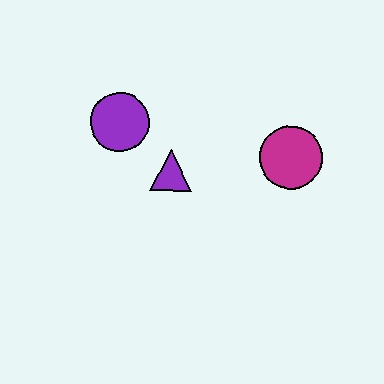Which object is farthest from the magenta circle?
The purple circle is farthest from the magenta circle.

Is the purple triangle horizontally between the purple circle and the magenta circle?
Yes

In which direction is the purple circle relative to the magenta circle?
The purple circle is to the left of the magenta circle.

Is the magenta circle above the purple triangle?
Yes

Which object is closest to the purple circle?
The purple triangle is closest to the purple circle.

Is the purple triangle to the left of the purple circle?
No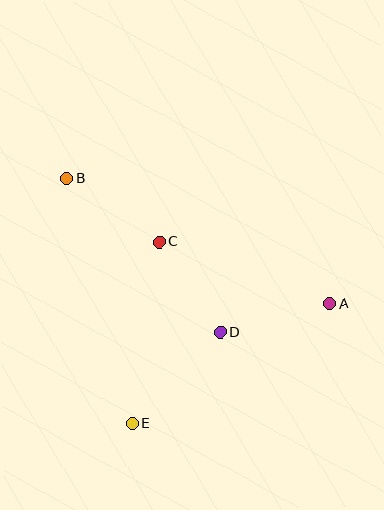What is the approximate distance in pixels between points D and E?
The distance between D and E is approximately 127 pixels.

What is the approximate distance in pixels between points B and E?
The distance between B and E is approximately 254 pixels.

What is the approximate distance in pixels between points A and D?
The distance between A and D is approximately 113 pixels.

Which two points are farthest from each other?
Points A and B are farthest from each other.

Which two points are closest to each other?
Points C and D are closest to each other.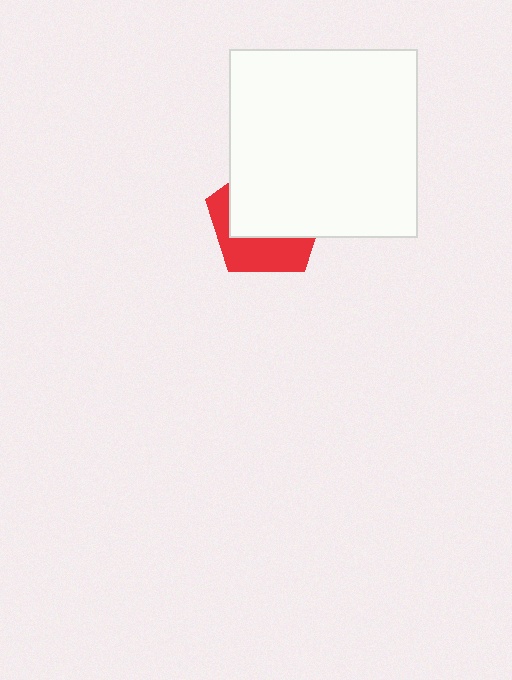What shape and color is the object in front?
The object in front is a white square.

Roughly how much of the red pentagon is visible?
A small part of it is visible (roughly 39%).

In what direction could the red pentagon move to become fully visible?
The red pentagon could move down. That would shift it out from behind the white square entirely.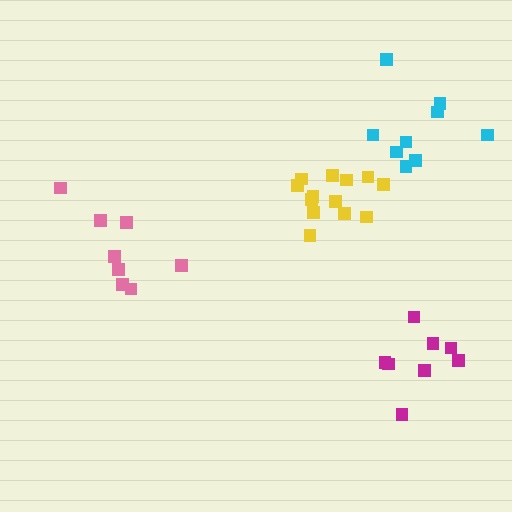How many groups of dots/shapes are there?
There are 4 groups.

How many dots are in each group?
Group 1: 13 dots, Group 2: 9 dots, Group 3: 8 dots, Group 4: 8 dots (38 total).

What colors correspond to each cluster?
The clusters are colored: yellow, cyan, pink, magenta.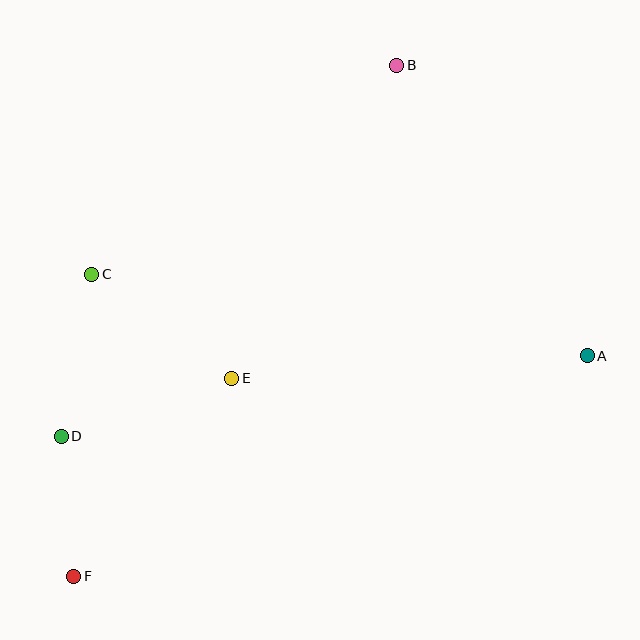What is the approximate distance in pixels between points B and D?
The distance between B and D is approximately 500 pixels.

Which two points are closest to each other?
Points D and F are closest to each other.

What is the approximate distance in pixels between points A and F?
The distance between A and F is approximately 559 pixels.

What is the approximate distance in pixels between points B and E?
The distance between B and E is approximately 354 pixels.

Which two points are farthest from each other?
Points B and F are farthest from each other.